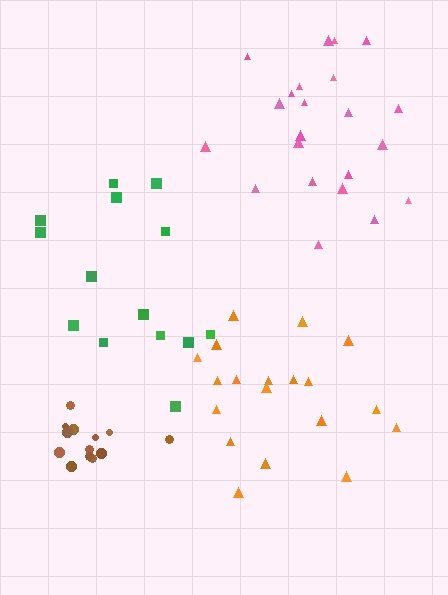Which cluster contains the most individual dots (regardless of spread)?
Pink (22).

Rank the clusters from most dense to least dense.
brown, orange, pink, green.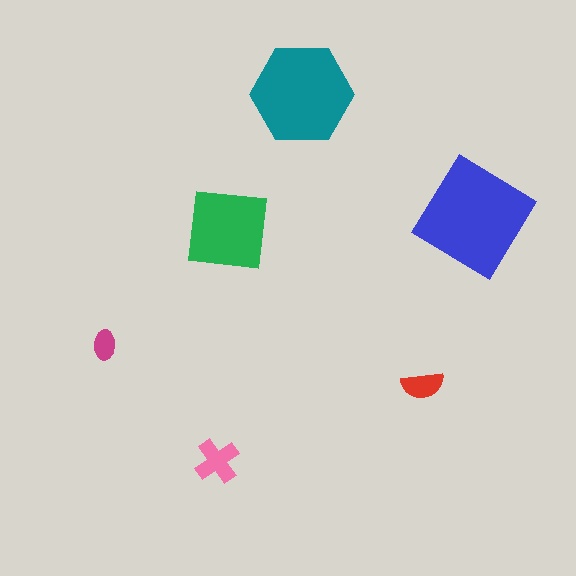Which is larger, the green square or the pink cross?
The green square.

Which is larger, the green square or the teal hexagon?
The teal hexagon.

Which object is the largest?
The blue diamond.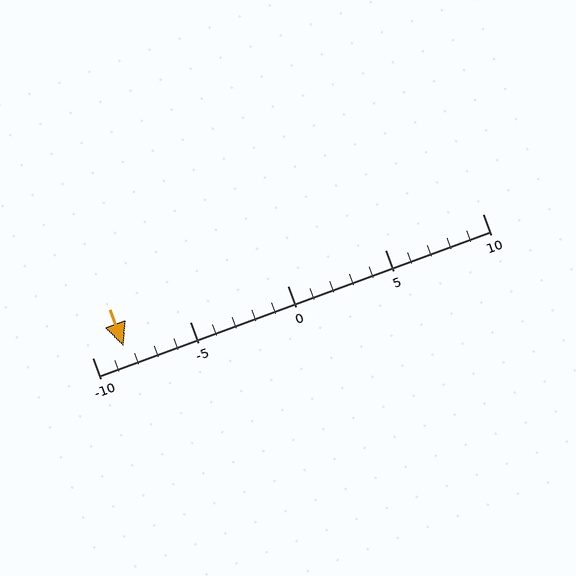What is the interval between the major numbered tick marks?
The major tick marks are spaced 5 units apart.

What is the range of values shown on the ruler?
The ruler shows values from -10 to 10.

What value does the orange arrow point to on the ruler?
The orange arrow points to approximately -8.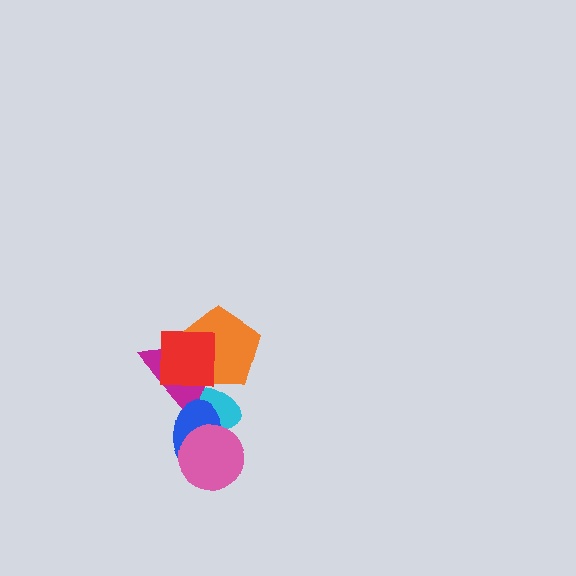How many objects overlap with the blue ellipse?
3 objects overlap with the blue ellipse.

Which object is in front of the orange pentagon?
The red square is in front of the orange pentagon.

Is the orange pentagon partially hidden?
Yes, it is partially covered by another shape.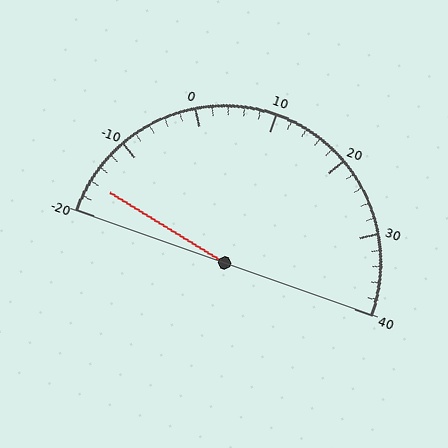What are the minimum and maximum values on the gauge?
The gauge ranges from -20 to 40.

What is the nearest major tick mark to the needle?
The nearest major tick mark is -20.